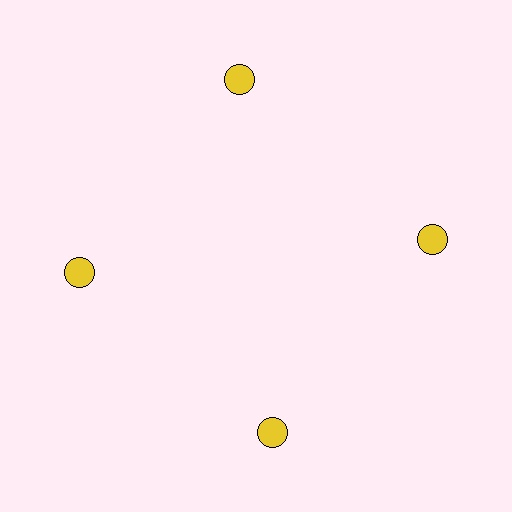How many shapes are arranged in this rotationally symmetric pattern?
There are 4 shapes, arranged in 4 groups of 1.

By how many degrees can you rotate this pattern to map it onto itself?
The pattern maps onto itself every 90 degrees of rotation.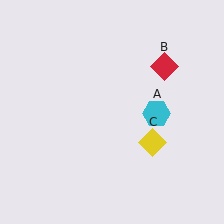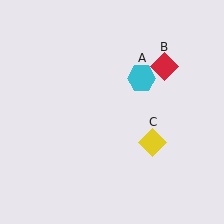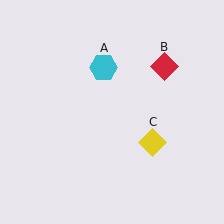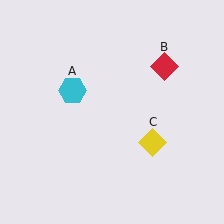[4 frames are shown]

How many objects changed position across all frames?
1 object changed position: cyan hexagon (object A).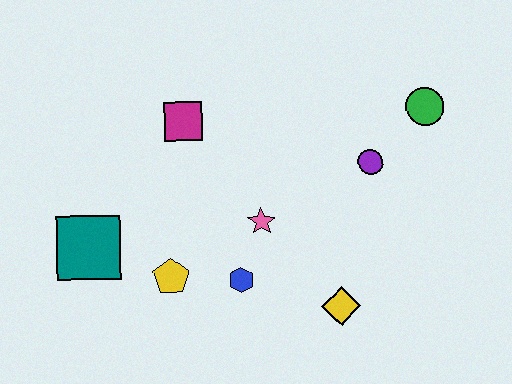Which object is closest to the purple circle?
The green circle is closest to the purple circle.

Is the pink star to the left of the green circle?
Yes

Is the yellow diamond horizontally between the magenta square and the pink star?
No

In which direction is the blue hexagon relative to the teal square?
The blue hexagon is to the right of the teal square.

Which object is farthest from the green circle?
The teal square is farthest from the green circle.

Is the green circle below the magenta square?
No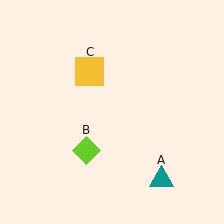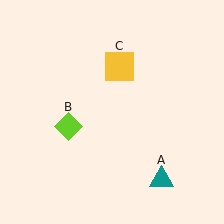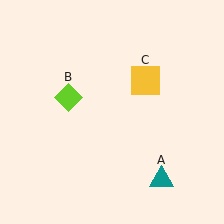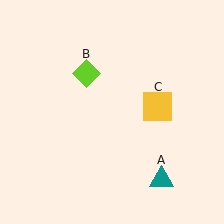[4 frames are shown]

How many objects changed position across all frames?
2 objects changed position: lime diamond (object B), yellow square (object C).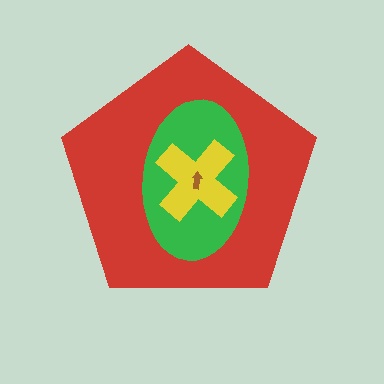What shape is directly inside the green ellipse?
The yellow cross.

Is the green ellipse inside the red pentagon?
Yes.